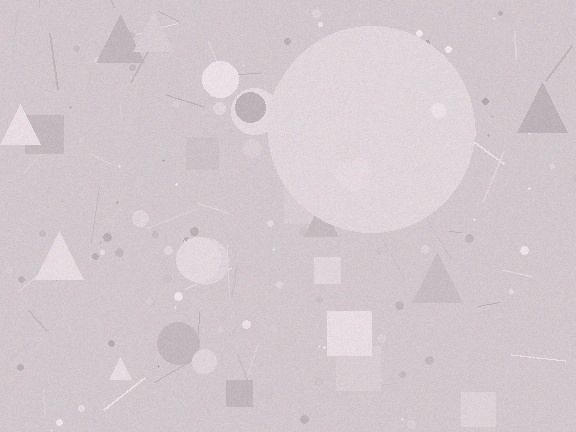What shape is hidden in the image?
A circle is hidden in the image.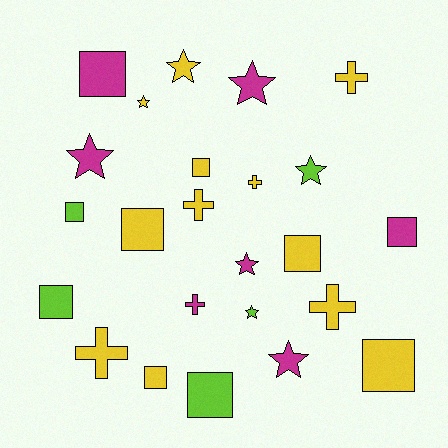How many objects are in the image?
There are 24 objects.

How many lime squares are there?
There are 3 lime squares.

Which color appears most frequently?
Yellow, with 12 objects.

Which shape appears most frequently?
Square, with 10 objects.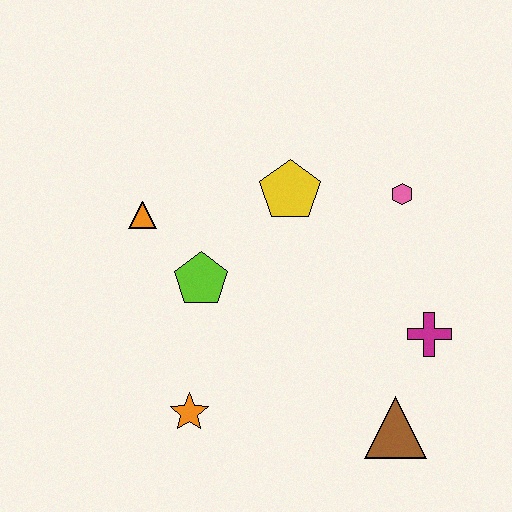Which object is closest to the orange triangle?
The lime pentagon is closest to the orange triangle.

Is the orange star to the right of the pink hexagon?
No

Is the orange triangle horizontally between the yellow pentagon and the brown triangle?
No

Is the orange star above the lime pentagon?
No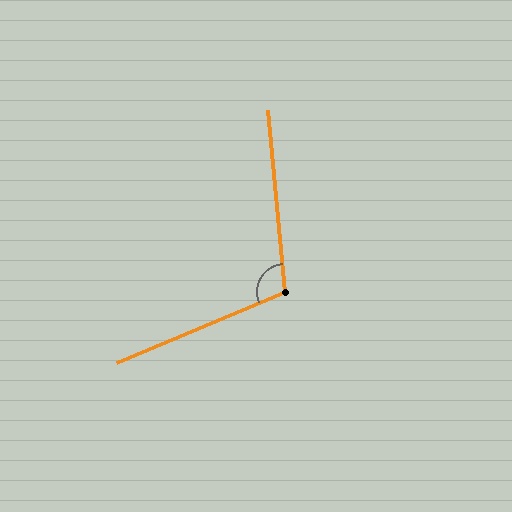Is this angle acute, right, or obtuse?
It is obtuse.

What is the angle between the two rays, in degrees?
Approximately 108 degrees.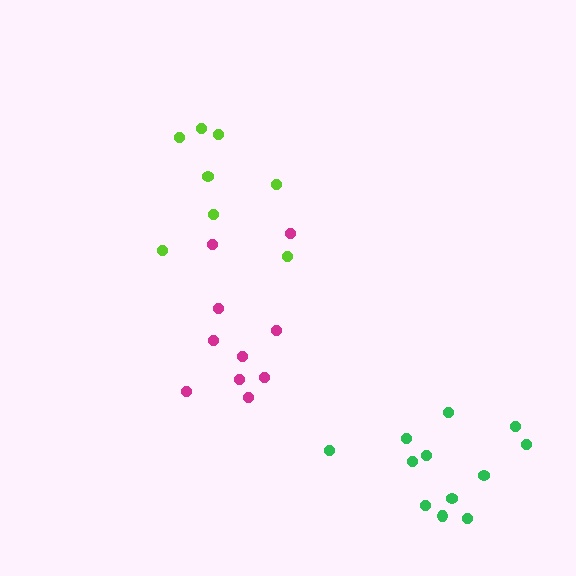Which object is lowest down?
The green cluster is bottommost.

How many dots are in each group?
Group 1: 10 dots, Group 2: 12 dots, Group 3: 8 dots (30 total).